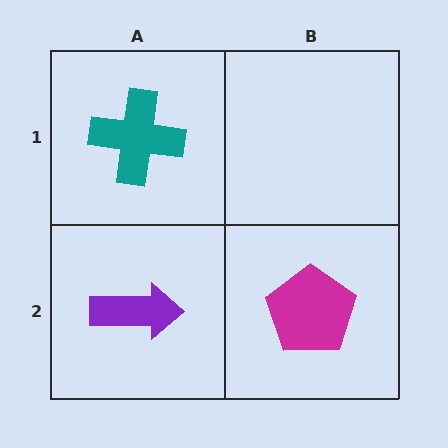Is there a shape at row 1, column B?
No, that cell is empty.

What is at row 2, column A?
A purple arrow.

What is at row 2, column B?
A magenta pentagon.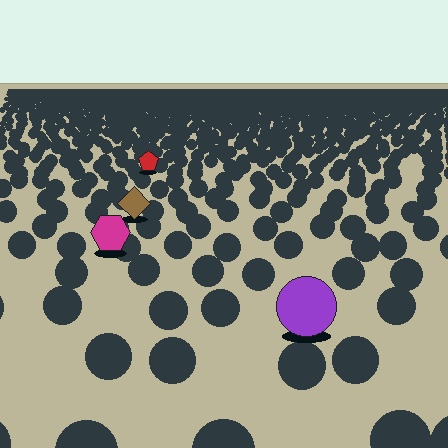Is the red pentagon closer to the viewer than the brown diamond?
No. The brown diamond is closer — you can tell from the texture gradient: the ground texture is coarser near it.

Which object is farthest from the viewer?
The red pentagon is farthest from the viewer. It appears smaller and the ground texture around it is denser.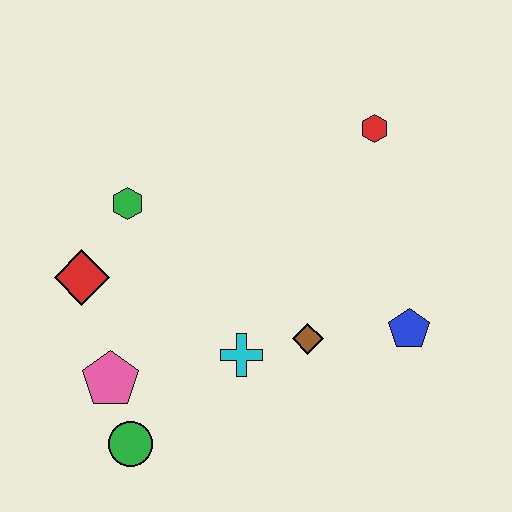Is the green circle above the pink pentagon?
No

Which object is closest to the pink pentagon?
The green circle is closest to the pink pentagon.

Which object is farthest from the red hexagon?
The green circle is farthest from the red hexagon.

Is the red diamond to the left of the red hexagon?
Yes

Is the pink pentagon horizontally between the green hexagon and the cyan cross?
No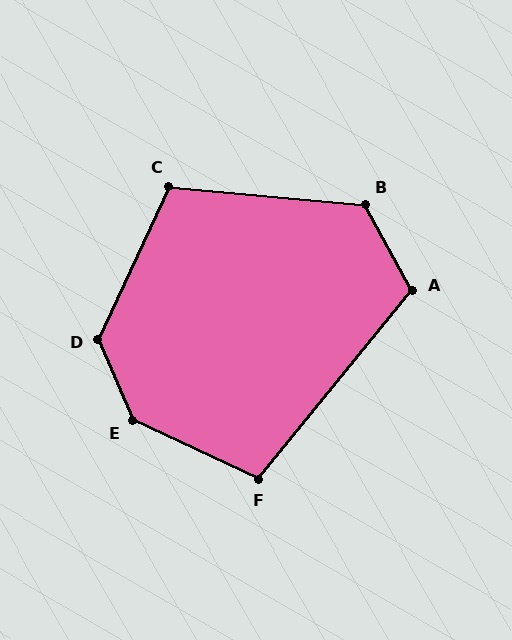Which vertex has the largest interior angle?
E, at approximately 138 degrees.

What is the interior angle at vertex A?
Approximately 112 degrees (obtuse).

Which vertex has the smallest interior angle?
F, at approximately 104 degrees.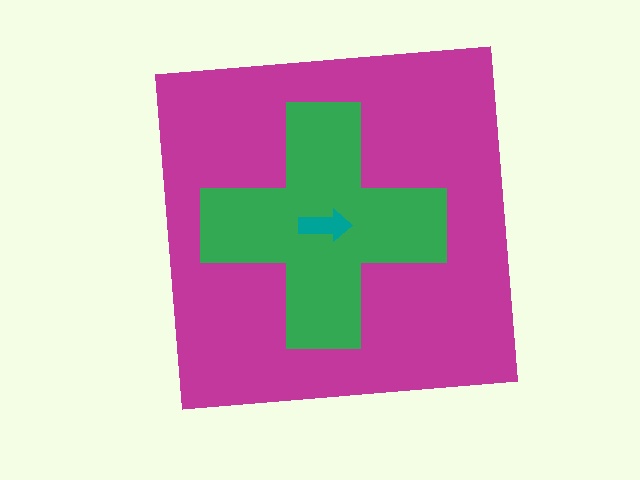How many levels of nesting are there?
3.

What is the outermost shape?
The magenta square.